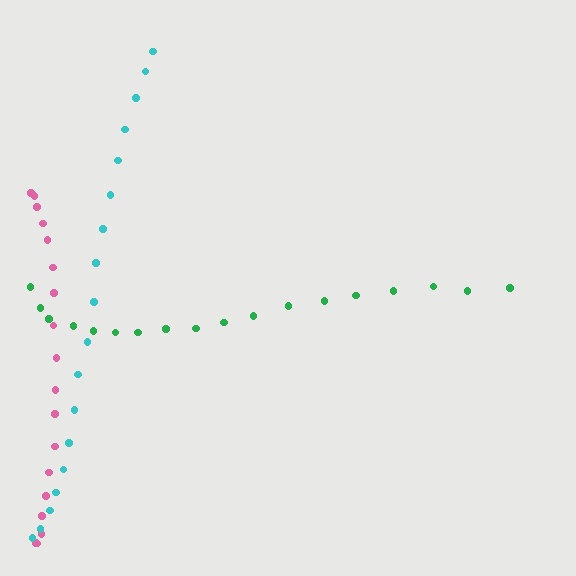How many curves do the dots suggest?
There are 3 distinct paths.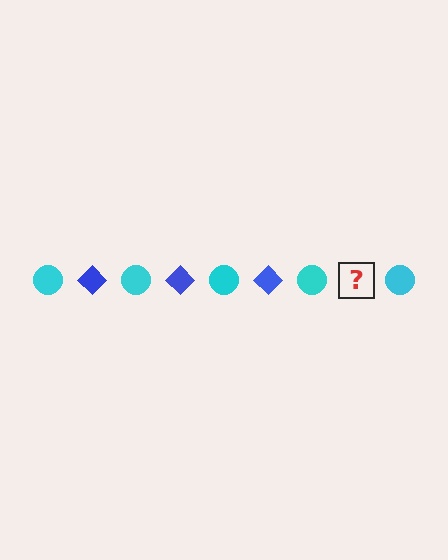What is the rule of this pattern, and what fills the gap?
The rule is that the pattern alternates between cyan circle and blue diamond. The gap should be filled with a blue diamond.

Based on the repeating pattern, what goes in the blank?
The blank should be a blue diamond.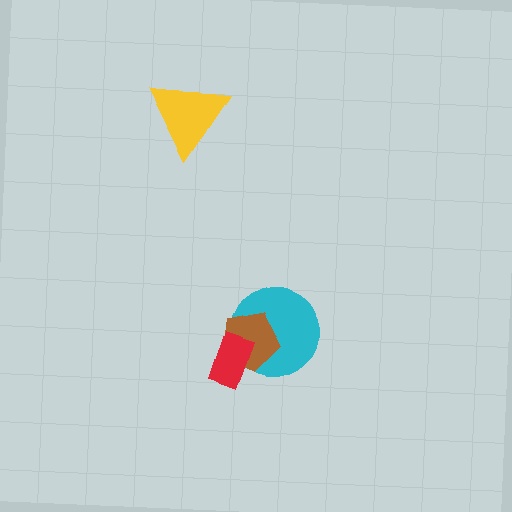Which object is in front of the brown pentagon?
The red rectangle is in front of the brown pentagon.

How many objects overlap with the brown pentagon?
2 objects overlap with the brown pentagon.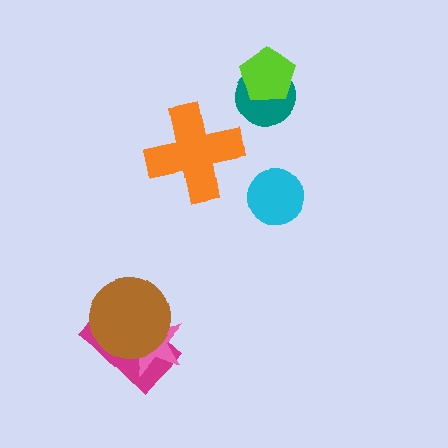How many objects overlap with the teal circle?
1 object overlaps with the teal circle.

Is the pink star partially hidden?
Yes, it is partially covered by another shape.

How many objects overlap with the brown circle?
2 objects overlap with the brown circle.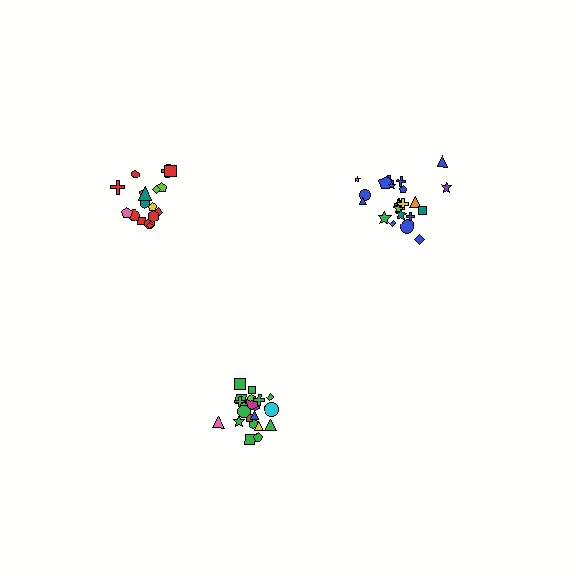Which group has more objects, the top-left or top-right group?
The top-right group.